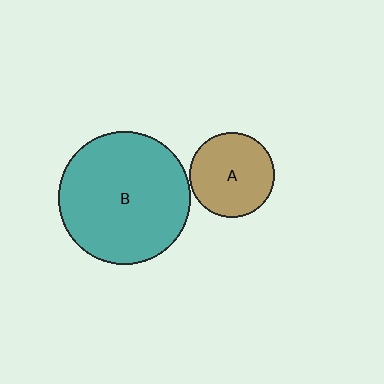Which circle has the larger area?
Circle B (teal).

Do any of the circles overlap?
No, none of the circles overlap.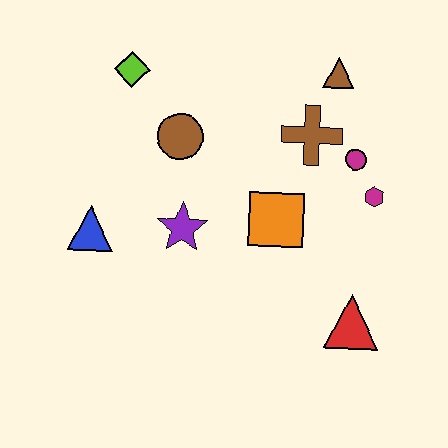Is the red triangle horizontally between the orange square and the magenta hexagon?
Yes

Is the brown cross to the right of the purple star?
Yes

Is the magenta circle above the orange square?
Yes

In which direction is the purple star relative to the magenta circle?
The purple star is to the left of the magenta circle.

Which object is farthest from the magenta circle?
The blue triangle is farthest from the magenta circle.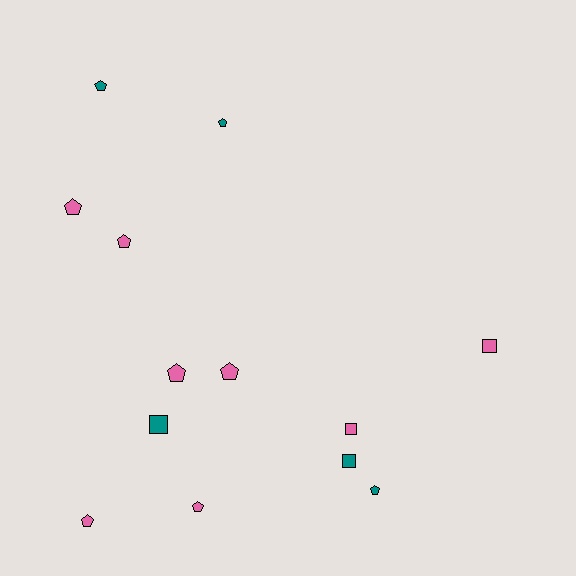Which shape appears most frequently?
Pentagon, with 9 objects.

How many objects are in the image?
There are 13 objects.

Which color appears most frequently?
Pink, with 8 objects.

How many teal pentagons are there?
There are 3 teal pentagons.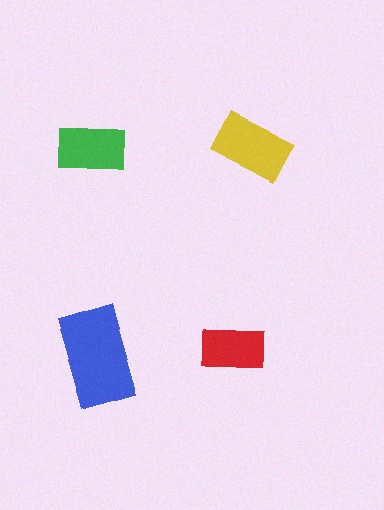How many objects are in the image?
There are 4 objects in the image.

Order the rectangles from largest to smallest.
the blue one, the yellow one, the green one, the red one.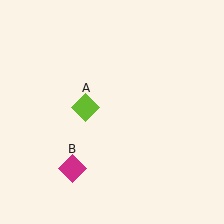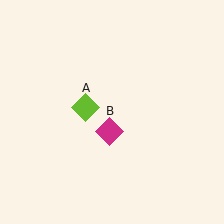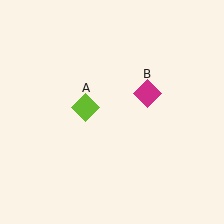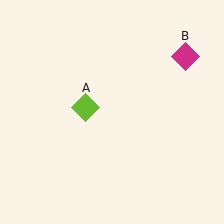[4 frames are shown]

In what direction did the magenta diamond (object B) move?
The magenta diamond (object B) moved up and to the right.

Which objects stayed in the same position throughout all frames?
Lime diamond (object A) remained stationary.